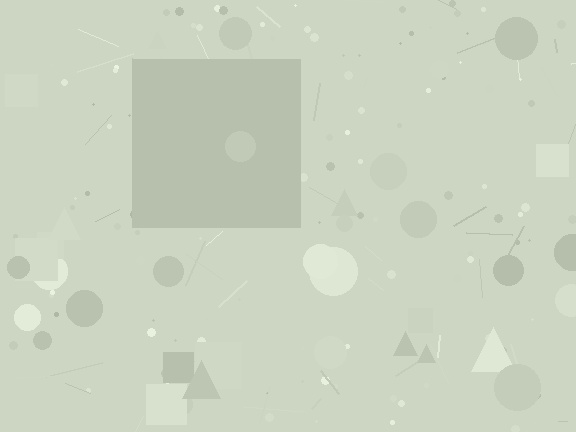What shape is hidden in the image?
A square is hidden in the image.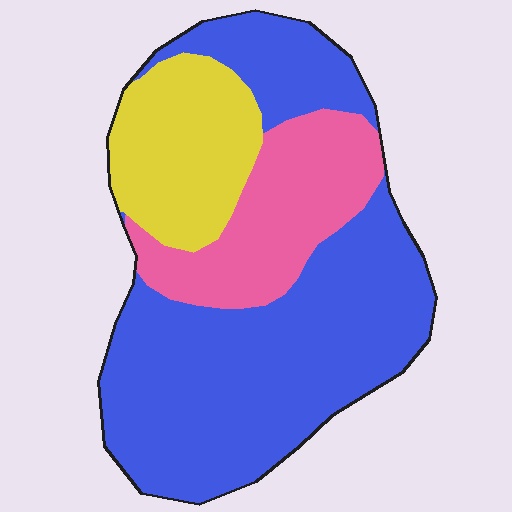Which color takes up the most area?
Blue, at roughly 60%.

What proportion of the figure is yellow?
Yellow covers 19% of the figure.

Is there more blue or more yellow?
Blue.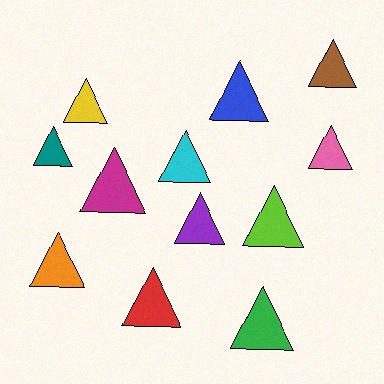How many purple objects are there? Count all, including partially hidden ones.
There is 1 purple object.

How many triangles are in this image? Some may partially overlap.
There are 12 triangles.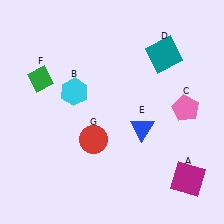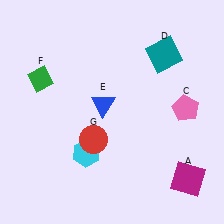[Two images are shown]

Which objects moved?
The objects that moved are: the cyan hexagon (B), the blue triangle (E).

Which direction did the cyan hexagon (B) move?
The cyan hexagon (B) moved down.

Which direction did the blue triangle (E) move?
The blue triangle (E) moved left.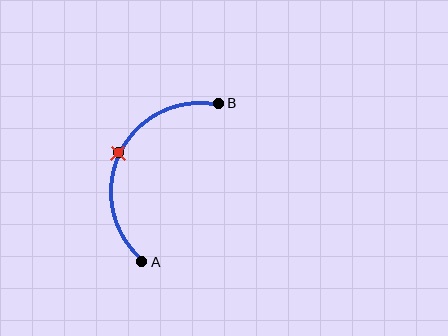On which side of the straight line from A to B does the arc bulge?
The arc bulges to the left of the straight line connecting A and B.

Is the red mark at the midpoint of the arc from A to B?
Yes. The red mark lies on the arc at equal arc-length from both A and B — it is the arc midpoint.